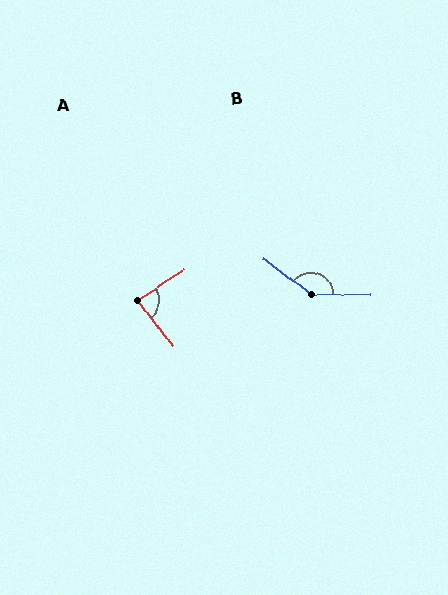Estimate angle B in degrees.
Approximately 143 degrees.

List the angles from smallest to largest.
A (85°), B (143°).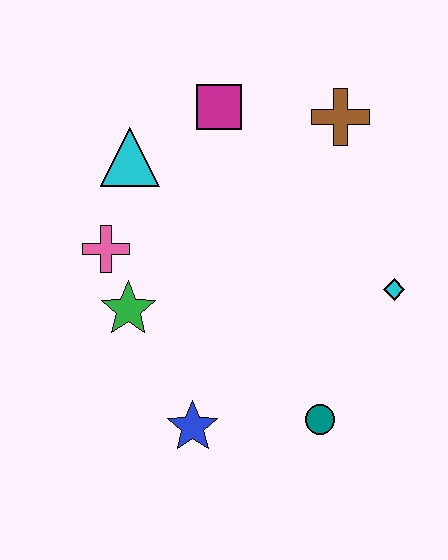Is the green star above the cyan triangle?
No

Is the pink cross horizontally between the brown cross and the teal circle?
No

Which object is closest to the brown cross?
The magenta square is closest to the brown cross.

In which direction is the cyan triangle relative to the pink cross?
The cyan triangle is above the pink cross.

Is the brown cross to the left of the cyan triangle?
No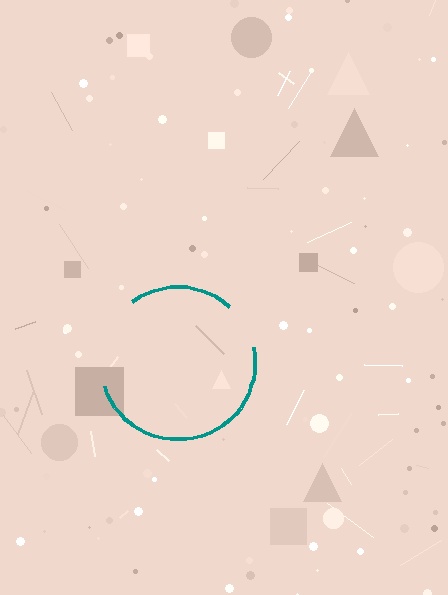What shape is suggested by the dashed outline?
The dashed outline suggests a circle.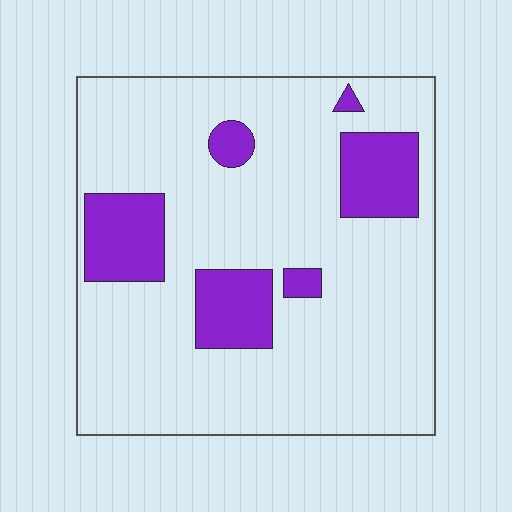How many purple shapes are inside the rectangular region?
6.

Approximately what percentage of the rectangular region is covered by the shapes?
Approximately 20%.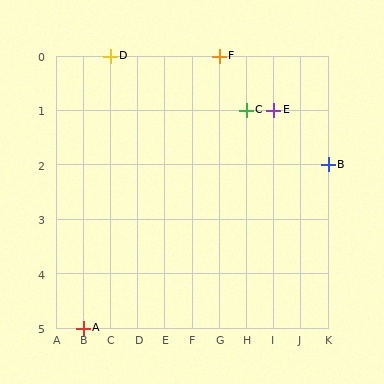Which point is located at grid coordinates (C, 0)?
Point D is at (C, 0).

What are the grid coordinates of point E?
Point E is at grid coordinates (I, 1).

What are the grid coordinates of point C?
Point C is at grid coordinates (H, 1).